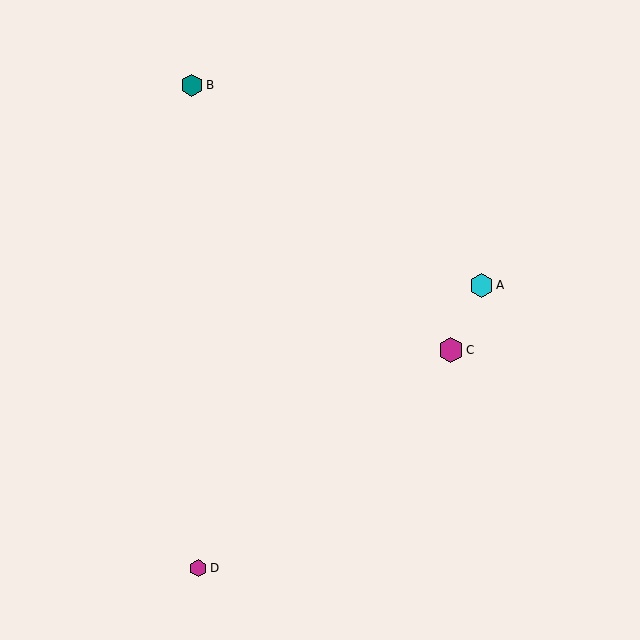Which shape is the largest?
The magenta hexagon (labeled C) is the largest.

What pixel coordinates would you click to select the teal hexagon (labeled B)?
Click at (192, 85) to select the teal hexagon B.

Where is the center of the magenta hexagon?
The center of the magenta hexagon is at (451, 350).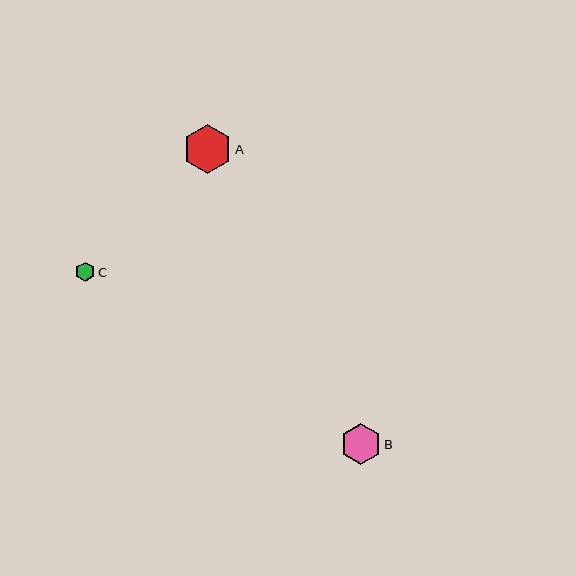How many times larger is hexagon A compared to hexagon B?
Hexagon A is approximately 1.2 times the size of hexagon B.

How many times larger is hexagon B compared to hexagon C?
Hexagon B is approximately 2.1 times the size of hexagon C.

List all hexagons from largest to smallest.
From largest to smallest: A, B, C.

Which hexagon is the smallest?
Hexagon C is the smallest with a size of approximately 19 pixels.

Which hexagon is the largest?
Hexagon A is the largest with a size of approximately 49 pixels.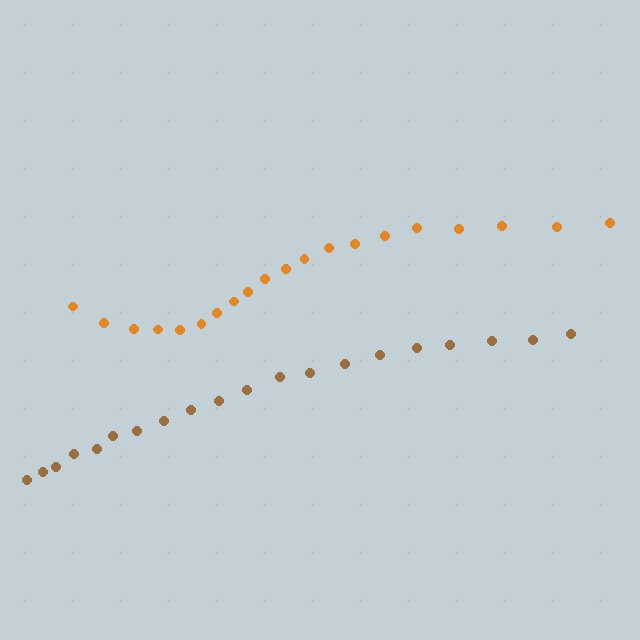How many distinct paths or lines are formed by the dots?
There are 2 distinct paths.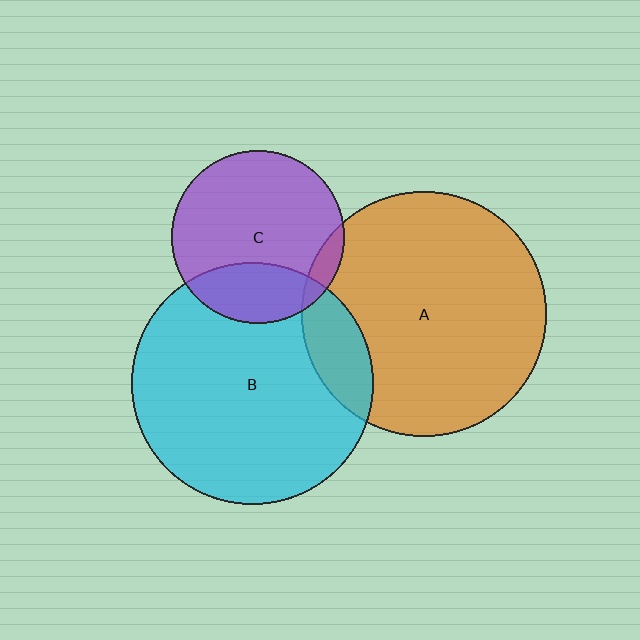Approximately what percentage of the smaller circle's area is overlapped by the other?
Approximately 15%.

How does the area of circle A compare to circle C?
Approximately 2.0 times.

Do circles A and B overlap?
Yes.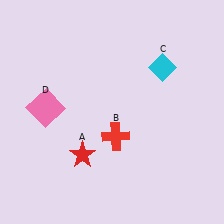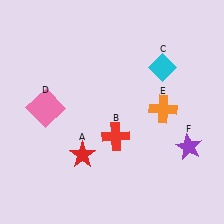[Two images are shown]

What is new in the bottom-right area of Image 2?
A purple star (F) was added in the bottom-right area of Image 2.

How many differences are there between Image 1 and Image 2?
There are 2 differences between the two images.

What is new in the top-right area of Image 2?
An orange cross (E) was added in the top-right area of Image 2.